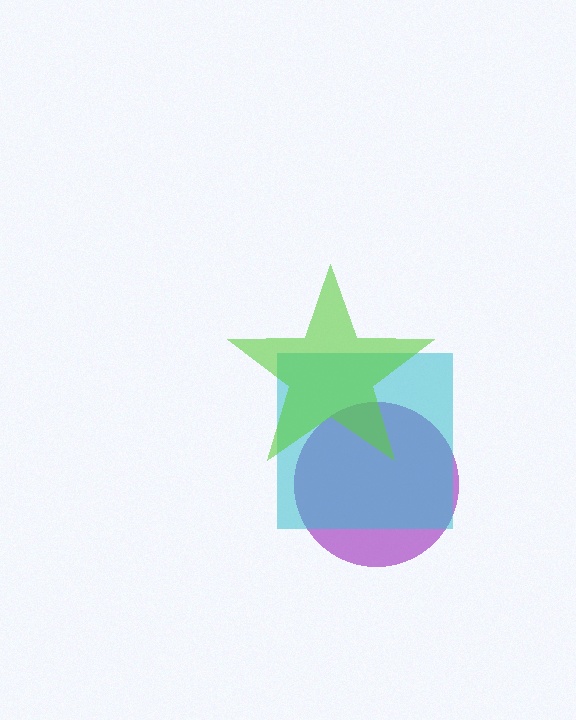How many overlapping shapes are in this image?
There are 3 overlapping shapes in the image.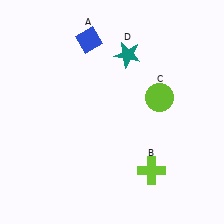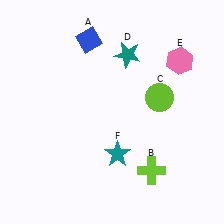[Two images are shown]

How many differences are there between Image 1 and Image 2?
There are 2 differences between the two images.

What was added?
A pink hexagon (E), a teal star (F) were added in Image 2.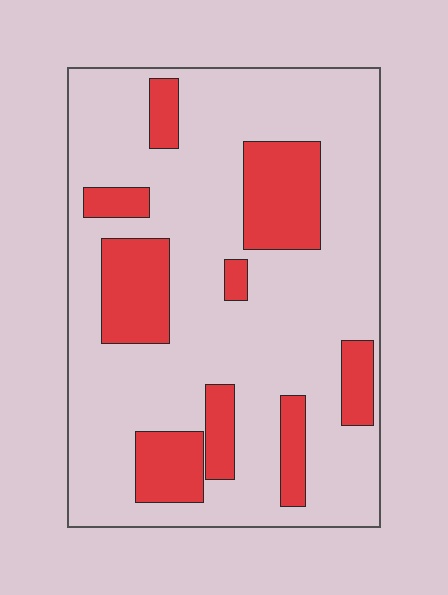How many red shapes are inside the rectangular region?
9.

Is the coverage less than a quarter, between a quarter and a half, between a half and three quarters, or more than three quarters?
Less than a quarter.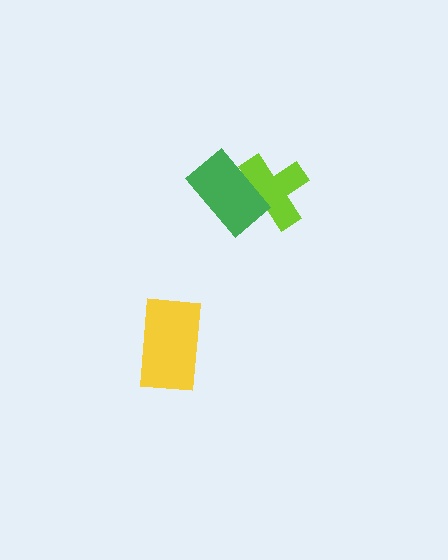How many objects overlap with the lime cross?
1 object overlaps with the lime cross.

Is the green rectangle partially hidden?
No, no other shape covers it.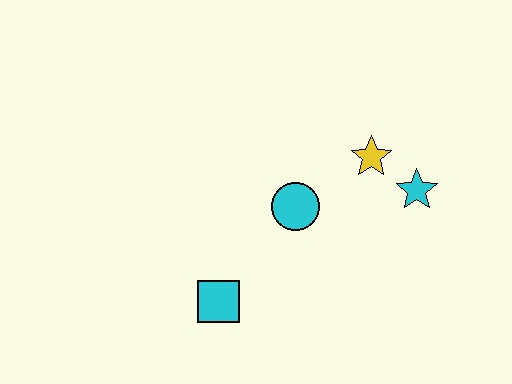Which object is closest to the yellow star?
The cyan star is closest to the yellow star.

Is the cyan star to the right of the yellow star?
Yes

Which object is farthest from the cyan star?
The cyan square is farthest from the cyan star.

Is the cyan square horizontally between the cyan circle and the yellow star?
No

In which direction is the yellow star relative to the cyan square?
The yellow star is to the right of the cyan square.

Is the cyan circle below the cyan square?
No